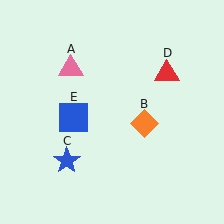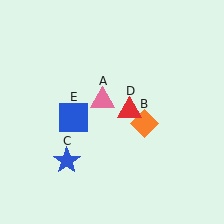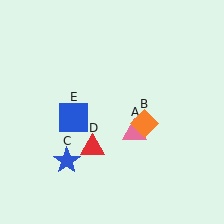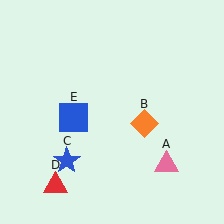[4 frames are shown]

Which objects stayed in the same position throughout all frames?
Orange diamond (object B) and blue star (object C) and blue square (object E) remained stationary.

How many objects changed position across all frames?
2 objects changed position: pink triangle (object A), red triangle (object D).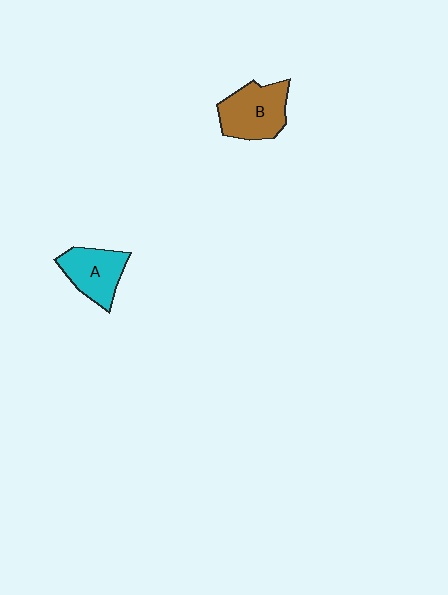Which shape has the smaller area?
Shape A (cyan).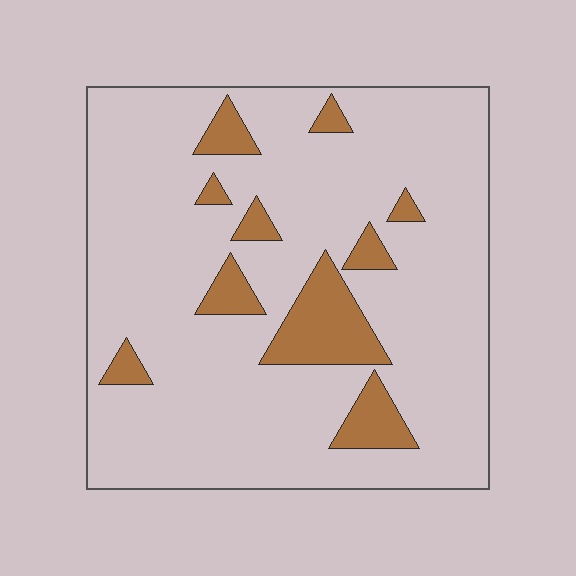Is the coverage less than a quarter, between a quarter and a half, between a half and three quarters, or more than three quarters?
Less than a quarter.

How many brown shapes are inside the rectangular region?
10.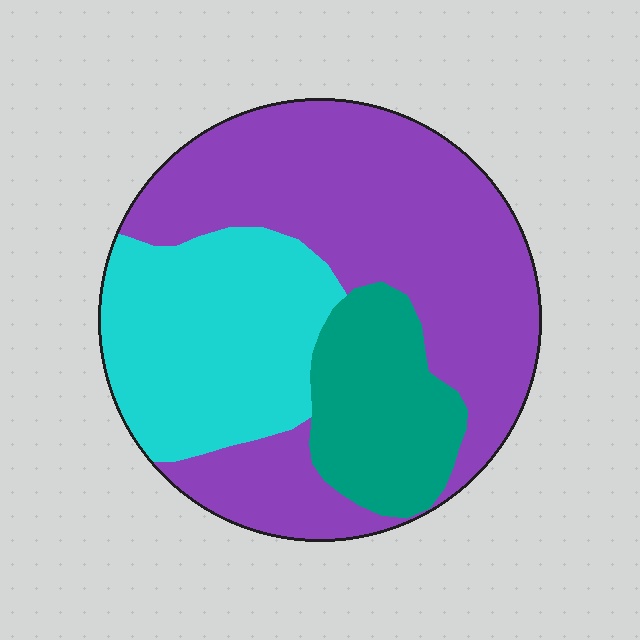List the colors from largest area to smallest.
From largest to smallest: purple, cyan, teal.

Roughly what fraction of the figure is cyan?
Cyan takes up between a quarter and a half of the figure.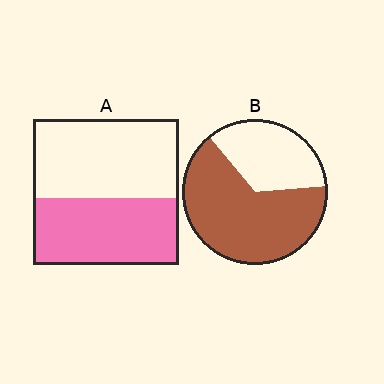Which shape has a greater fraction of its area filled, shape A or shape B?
Shape B.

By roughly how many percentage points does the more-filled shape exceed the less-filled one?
By roughly 20 percentage points (B over A).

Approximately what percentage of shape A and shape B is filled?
A is approximately 45% and B is approximately 65%.